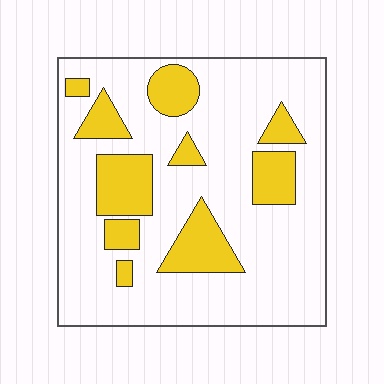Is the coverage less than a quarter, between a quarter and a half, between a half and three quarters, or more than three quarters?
Less than a quarter.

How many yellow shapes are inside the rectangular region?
10.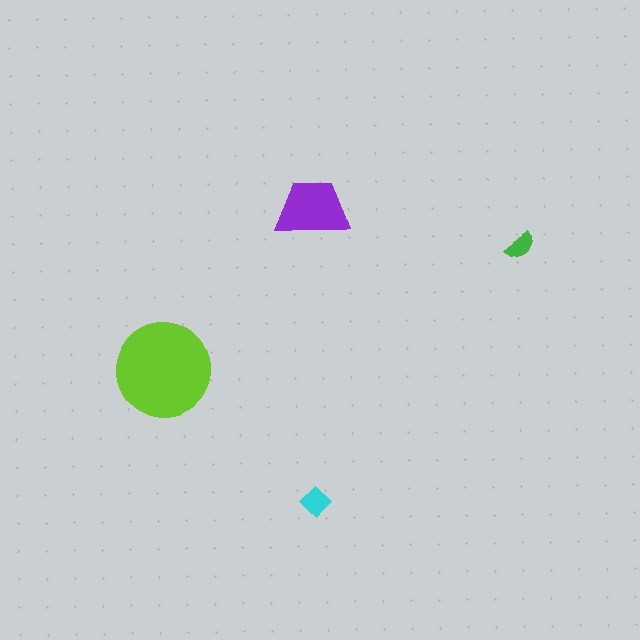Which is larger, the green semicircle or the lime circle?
The lime circle.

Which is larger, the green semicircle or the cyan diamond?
The cyan diamond.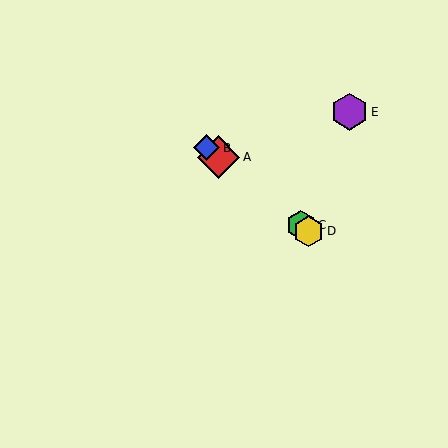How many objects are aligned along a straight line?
4 objects (A, B, C, D) are aligned along a straight line.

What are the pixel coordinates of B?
Object B is at (207, 148).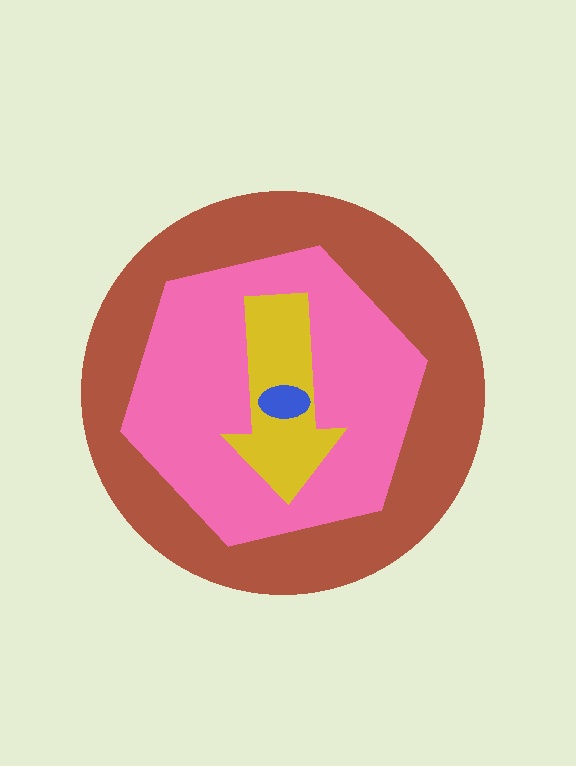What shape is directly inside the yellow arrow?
The blue ellipse.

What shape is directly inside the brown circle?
The pink hexagon.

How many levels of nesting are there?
4.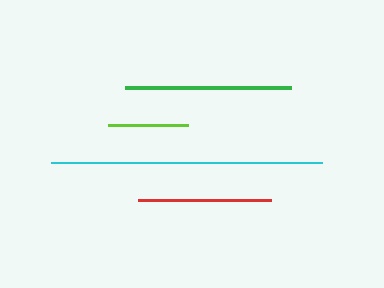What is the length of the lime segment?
The lime segment is approximately 80 pixels long.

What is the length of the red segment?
The red segment is approximately 133 pixels long.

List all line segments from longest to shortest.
From longest to shortest: cyan, green, red, lime.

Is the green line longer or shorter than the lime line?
The green line is longer than the lime line.